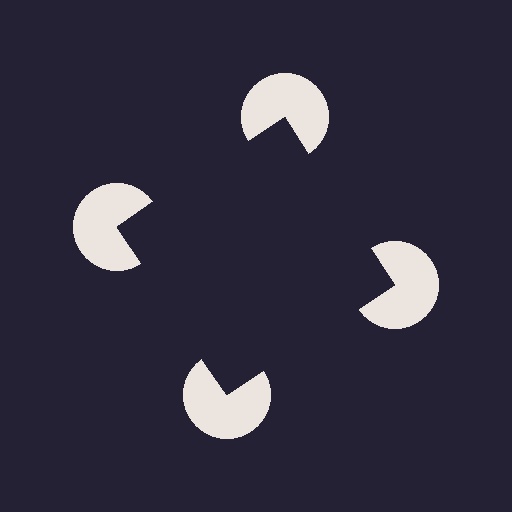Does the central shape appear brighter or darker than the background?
It typically appears slightly darker than the background, even though no actual brightness change is drawn.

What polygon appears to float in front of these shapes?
An illusory square — its edges are inferred from the aligned wedge cuts in the pac-man discs, not physically drawn.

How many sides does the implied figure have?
4 sides.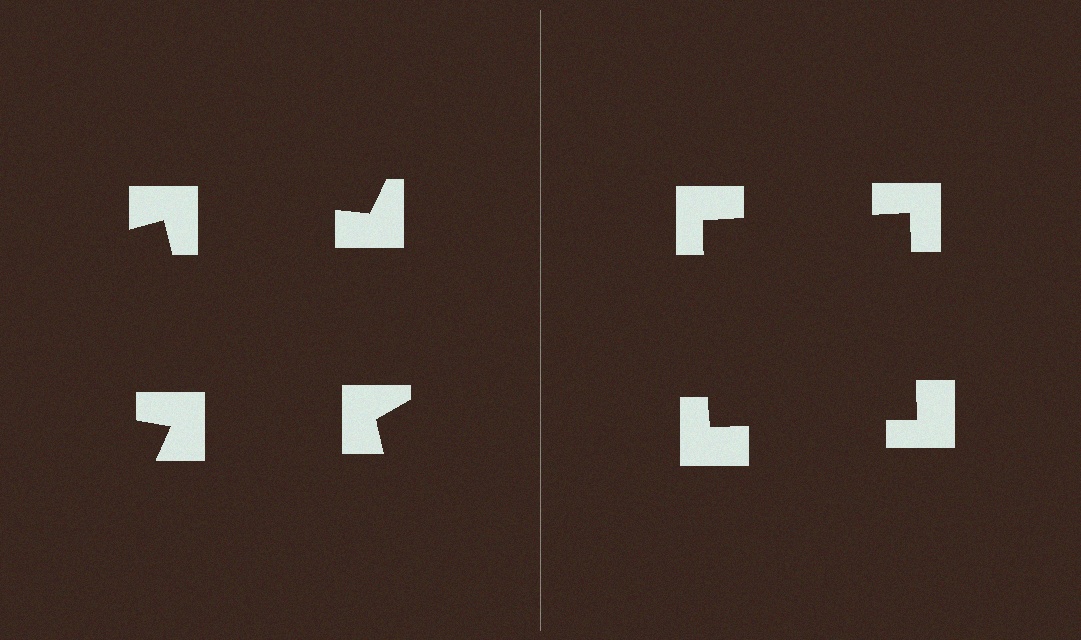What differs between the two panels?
The notched squares are positioned identically on both sides; only the wedge orientations differ. On the right they align to a square; on the left they are misaligned.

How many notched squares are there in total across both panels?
8 — 4 on each side.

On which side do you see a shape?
An illusory square appears on the right side. On the left side the wedge cuts are rotated, so no coherent shape forms.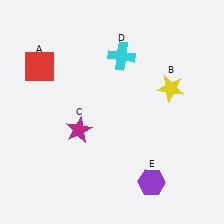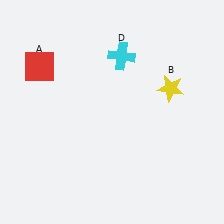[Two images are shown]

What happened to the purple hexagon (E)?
The purple hexagon (E) was removed in Image 2. It was in the bottom-right area of Image 1.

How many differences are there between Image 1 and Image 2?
There are 2 differences between the two images.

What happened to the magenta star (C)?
The magenta star (C) was removed in Image 2. It was in the bottom-left area of Image 1.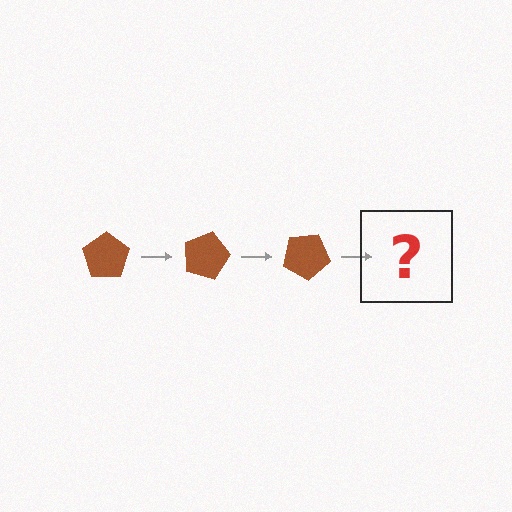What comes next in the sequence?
The next element should be a brown pentagon rotated 45 degrees.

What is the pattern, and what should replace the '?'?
The pattern is that the pentagon rotates 15 degrees each step. The '?' should be a brown pentagon rotated 45 degrees.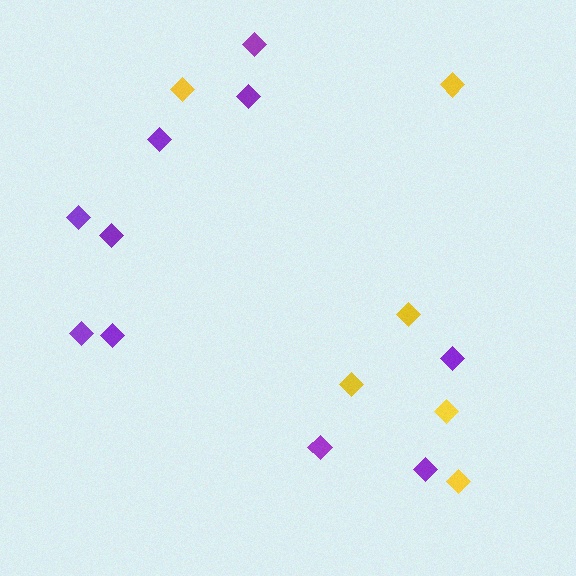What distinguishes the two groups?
There are 2 groups: one group of yellow diamonds (6) and one group of purple diamonds (10).